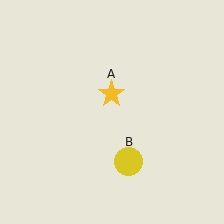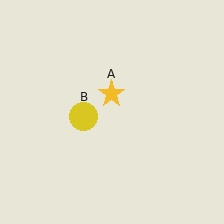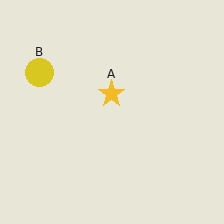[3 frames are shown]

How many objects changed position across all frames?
1 object changed position: yellow circle (object B).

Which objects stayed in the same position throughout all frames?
Yellow star (object A) remained stationary.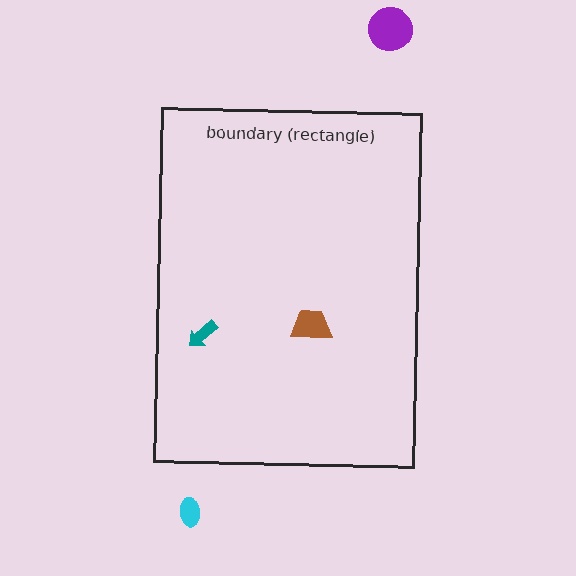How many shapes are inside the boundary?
2 inside, 2 outside.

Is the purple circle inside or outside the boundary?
Outside.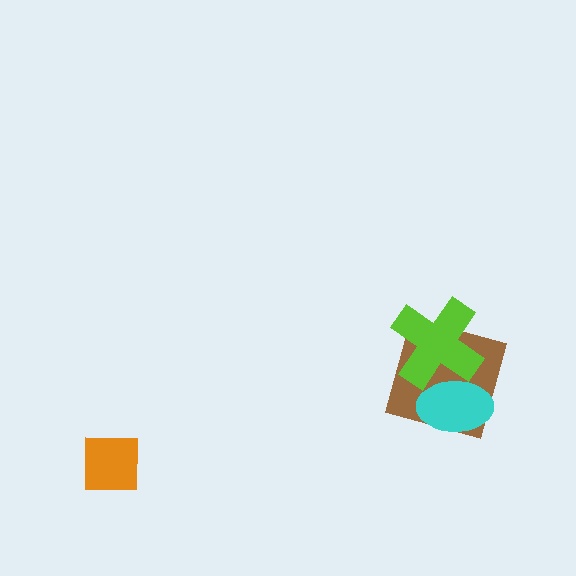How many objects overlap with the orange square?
0 objects overlap with the orange square.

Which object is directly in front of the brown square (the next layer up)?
The cyan ellipse is directly in front of the brown square.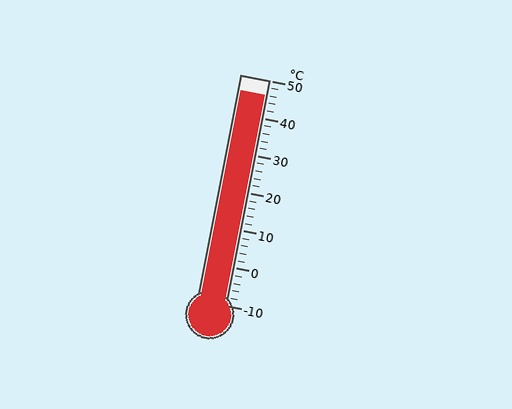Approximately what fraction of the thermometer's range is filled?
The thermometer is filled to approximately 95% of its range.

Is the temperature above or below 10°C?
The temperature is above 10°C.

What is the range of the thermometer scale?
The thermometer scale ranges from -10°C to 50°C.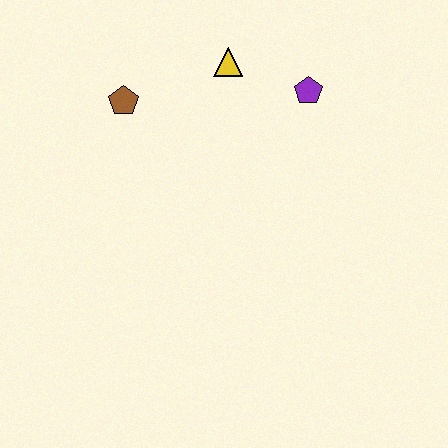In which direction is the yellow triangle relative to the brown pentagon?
The yellow triangle is to the right of the brown pentagon.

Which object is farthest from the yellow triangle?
The brown pentagon is farthest from the yellow triangle.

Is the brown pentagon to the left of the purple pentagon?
Yes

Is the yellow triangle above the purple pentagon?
Yes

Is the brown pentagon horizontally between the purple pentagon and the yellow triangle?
No